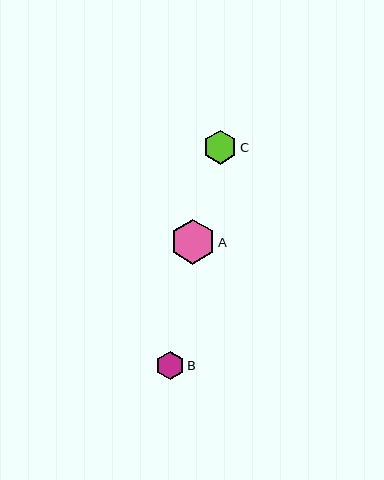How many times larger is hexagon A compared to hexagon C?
Hexagon A is approximately 1.3 times the size of hexagon C.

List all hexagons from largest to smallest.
From largest to smallest: A, C, B.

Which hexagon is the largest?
Hexagon A is the largest with a size of approximately 45 pixels.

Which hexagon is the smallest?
Hexagon B is the smallest with a size of approximately 28 pixels.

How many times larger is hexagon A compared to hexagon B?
Hexagon A is approximately 1.6 times the size of hexagon B.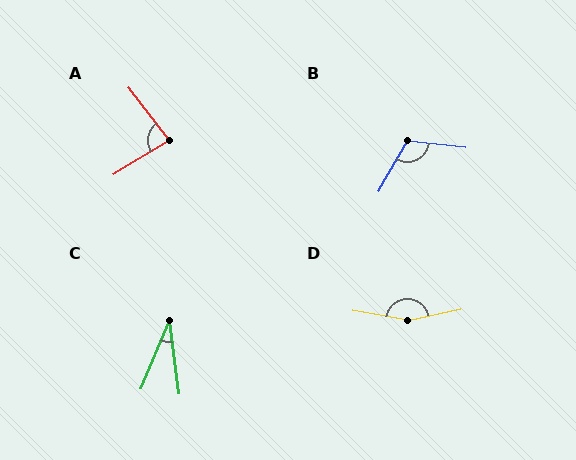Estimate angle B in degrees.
Approximately 113 degrees.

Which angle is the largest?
D, at approximately 158 degrees.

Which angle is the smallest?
C, at approximately 30 degrees.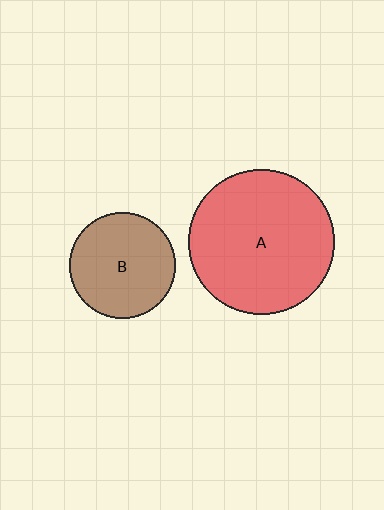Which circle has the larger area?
Circle A (red).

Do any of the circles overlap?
No, none of the circles overlap.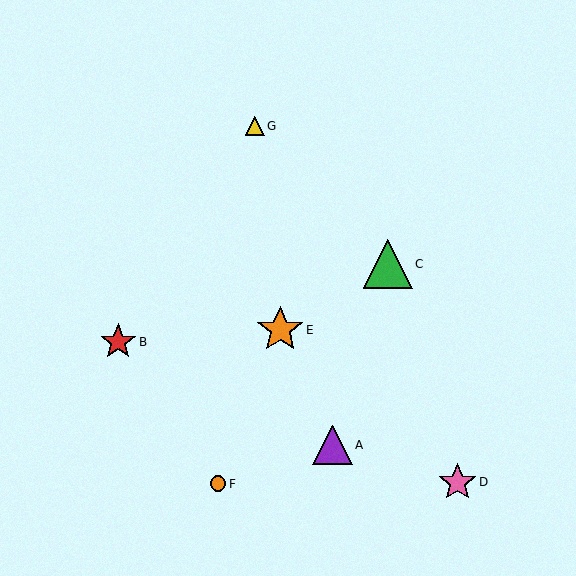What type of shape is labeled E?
Shape E is an orange star.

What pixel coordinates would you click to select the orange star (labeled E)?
Click at (280, 330) to select the orange star E.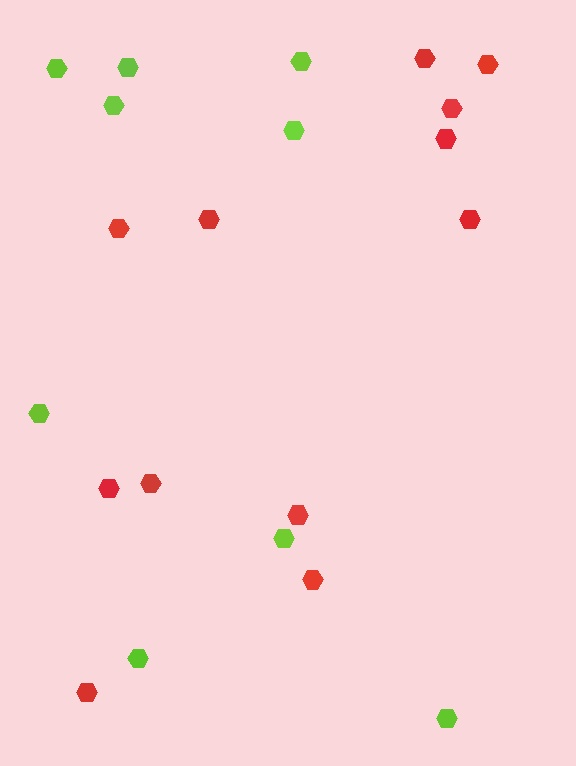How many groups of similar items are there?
There are 2 groups: one group of red hexagons (12) and one group of lime hexagons (9).